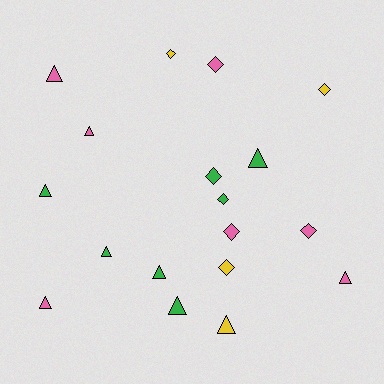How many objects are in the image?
There are 18 objects.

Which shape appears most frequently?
Triangle, with 10 objects.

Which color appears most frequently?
Pink, with 7 objects.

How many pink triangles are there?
There are 4 pink triangles.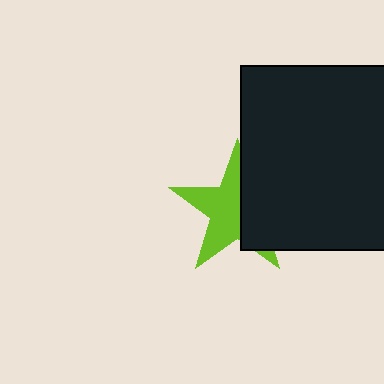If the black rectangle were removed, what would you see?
You would see the complete lime star.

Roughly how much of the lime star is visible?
About half of it is visible (roughly 56%).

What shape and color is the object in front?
The object in front is a black rectangle.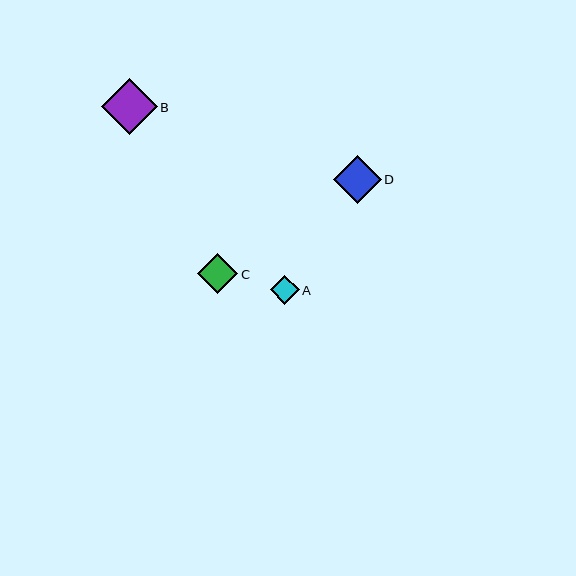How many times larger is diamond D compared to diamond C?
Diamond D is approximately 1.2 times the size of diamond C.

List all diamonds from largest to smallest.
From largest to smallest: B, D, C, A.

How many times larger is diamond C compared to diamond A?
Diamond C is approximately 1.4 times the size of diamond A.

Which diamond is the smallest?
Diamond A is the smallest with a size of approximately 29 pixels.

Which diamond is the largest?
Diamond B is the largest with a size of approximately 56 pixels.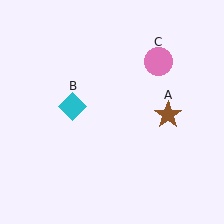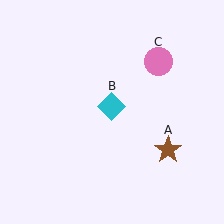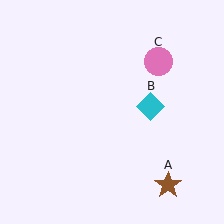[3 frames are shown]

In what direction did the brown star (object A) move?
The brown star (object A) moved down.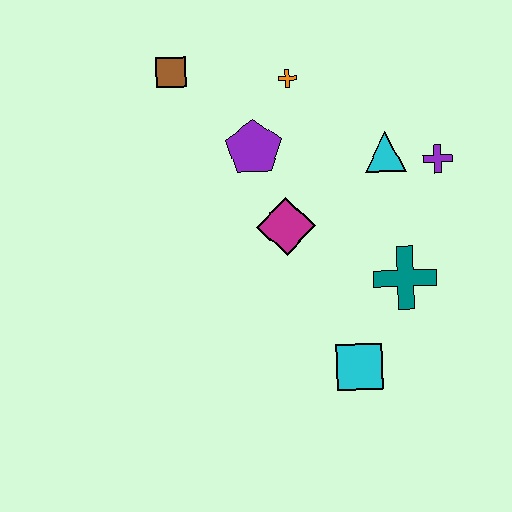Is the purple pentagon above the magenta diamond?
Yes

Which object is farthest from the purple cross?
The brown square is farthest from the purple cross.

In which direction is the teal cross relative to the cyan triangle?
The teal cross is below the cyan triangle.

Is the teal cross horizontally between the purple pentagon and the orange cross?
No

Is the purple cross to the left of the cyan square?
No